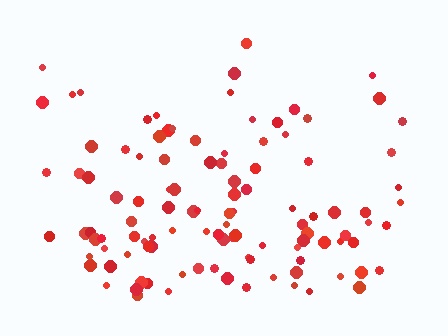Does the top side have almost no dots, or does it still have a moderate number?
Still a moderate number, just noticeably fewer than the bottom.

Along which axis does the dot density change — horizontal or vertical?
Vertical.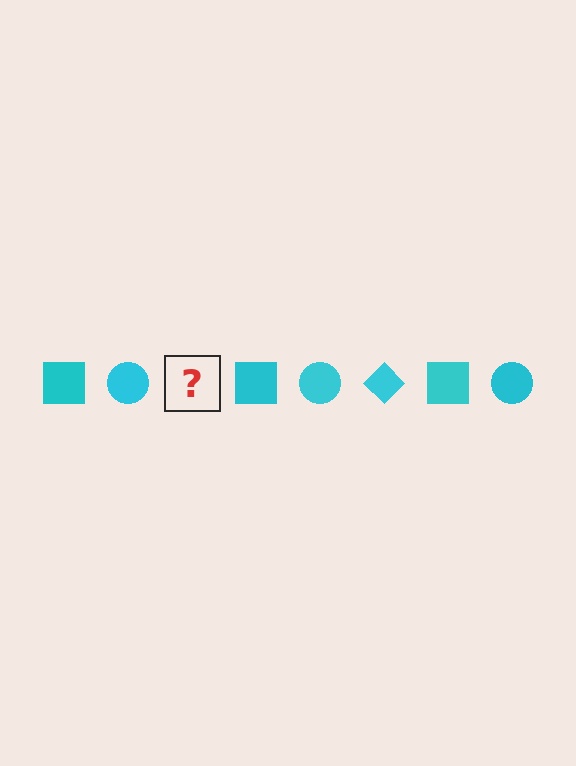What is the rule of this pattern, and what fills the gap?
The rule is that the pattern cycles through square, circle, diamond shapes in cyan. The gap should be filled with a cyan diamond.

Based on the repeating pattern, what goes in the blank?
The blank should be a cyan diamond.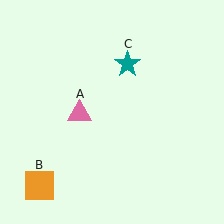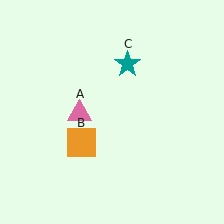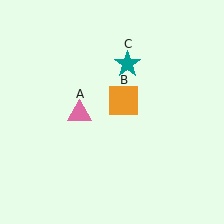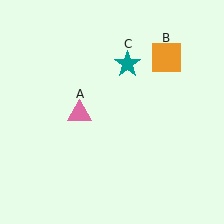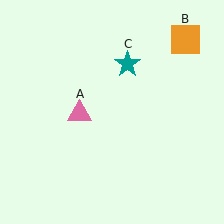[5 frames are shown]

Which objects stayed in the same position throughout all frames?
Pink triangle (object A) and teal star (object C) remained stationary.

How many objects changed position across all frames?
1 object changed position: orange square (object B).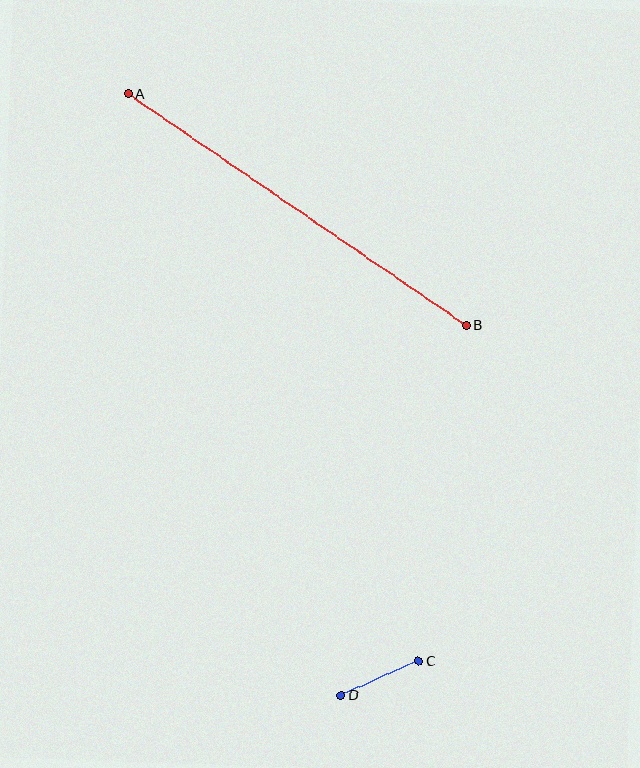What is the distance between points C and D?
The distance is approximately 85 pixels.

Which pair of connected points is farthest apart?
Points A and B are farthest apart.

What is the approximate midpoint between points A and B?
The midpoint is at approximately (297, 209) pixels.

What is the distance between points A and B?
The distance is approximately 410 pixels.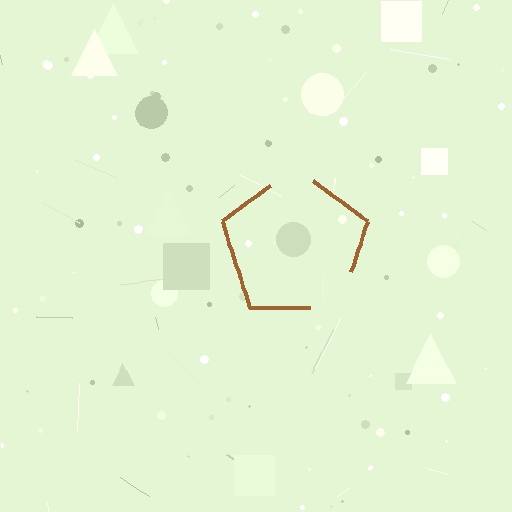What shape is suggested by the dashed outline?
The dashed outline suggests a pentagon.